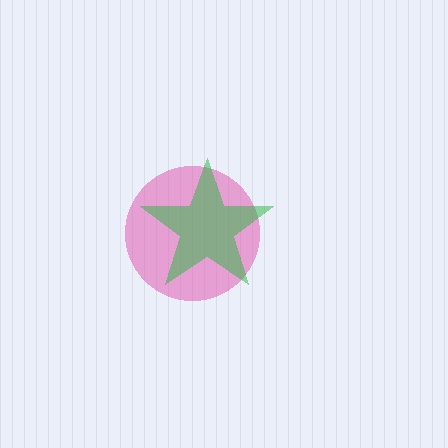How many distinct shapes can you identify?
There are 2 distinct shapes: a pink circle, a green star.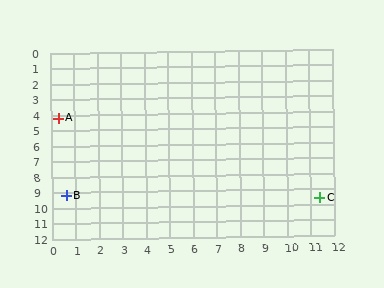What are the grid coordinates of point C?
Point C is at approximately (11.4, 9.6).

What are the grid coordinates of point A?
Point A is at approximately (0.3, 4.2).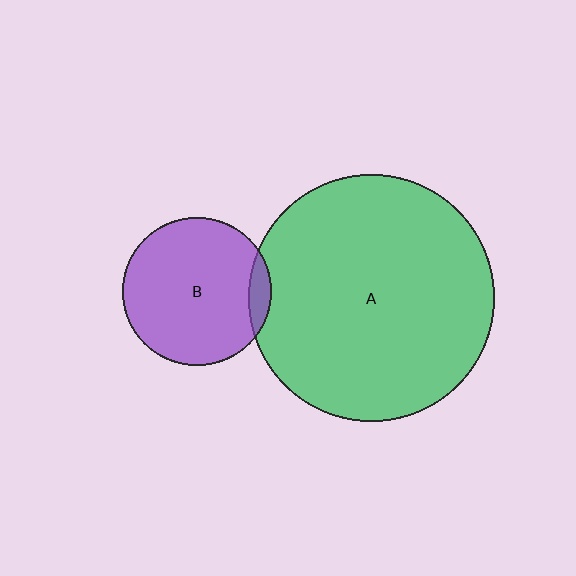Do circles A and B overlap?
Yes.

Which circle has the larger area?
Circle A (green).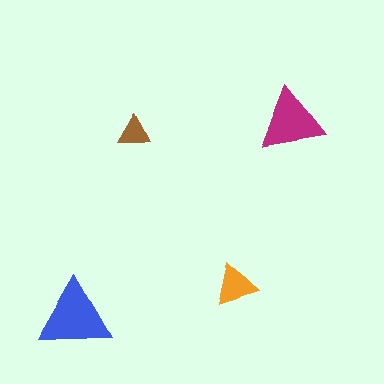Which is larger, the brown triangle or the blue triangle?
The blue one.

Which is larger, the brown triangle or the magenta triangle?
The magenta one.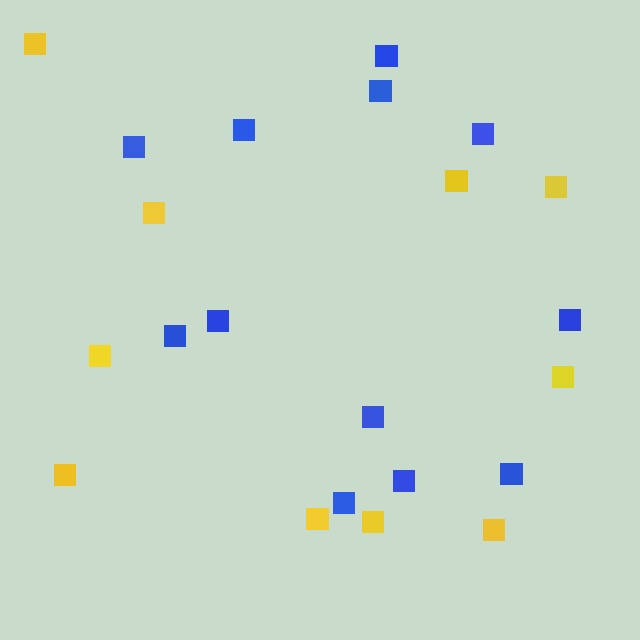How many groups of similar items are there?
There are 2 groups: one group of blue squares (12) and one group of yellow squares (10).